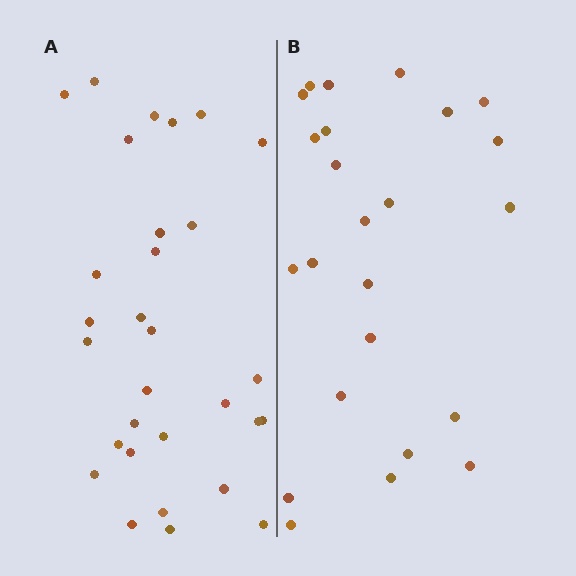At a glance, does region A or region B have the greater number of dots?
Region A (the left region) has more dots.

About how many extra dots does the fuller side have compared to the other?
Region A has about 6 more dots than region B.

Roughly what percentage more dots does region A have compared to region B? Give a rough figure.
About 25% more.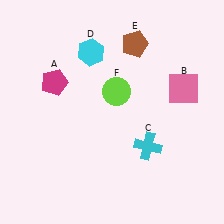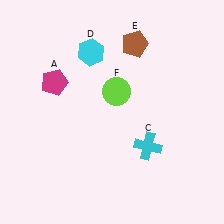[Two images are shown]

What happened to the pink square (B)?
The pink square (B) was removed in Image 2. It was in the top-right area of Image 1.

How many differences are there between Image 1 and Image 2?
There is 1 difference between the two images.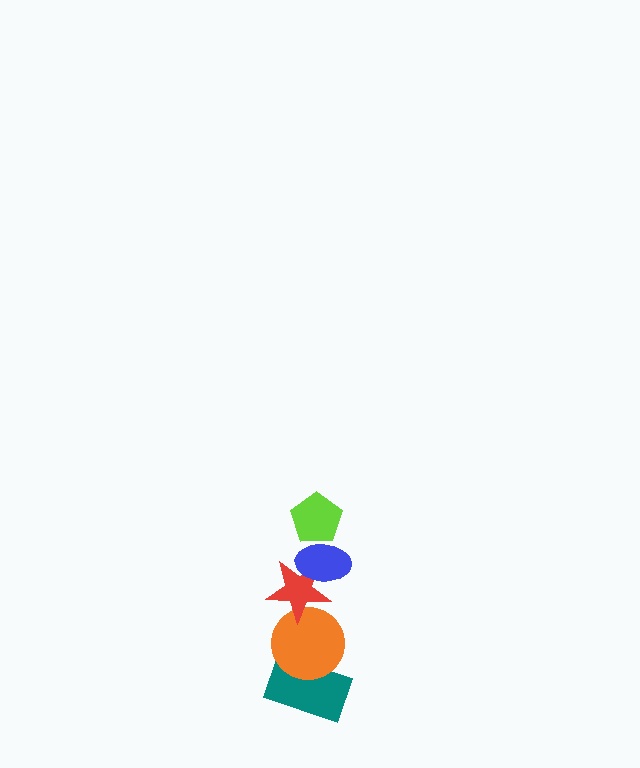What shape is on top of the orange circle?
The red star is on top of the orange circle.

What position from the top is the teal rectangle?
The teal rectangle is 5th from the top.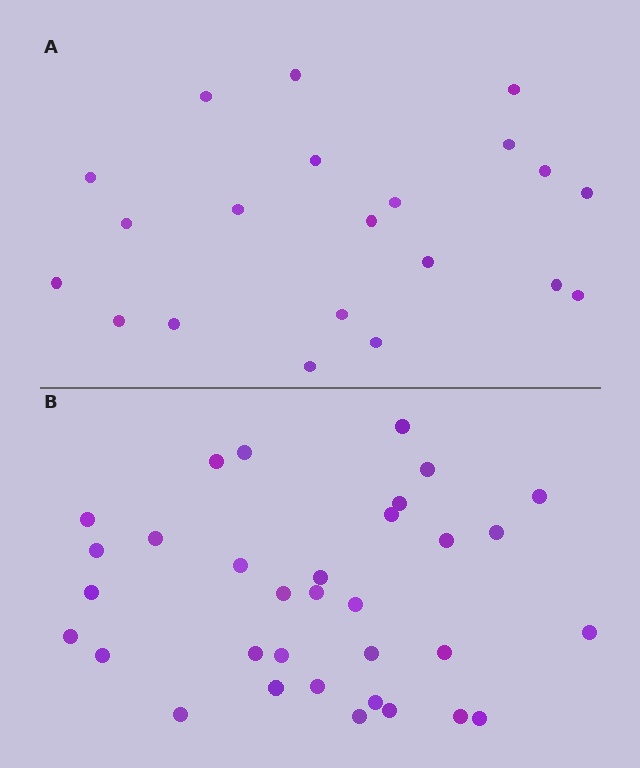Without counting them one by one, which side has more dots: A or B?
Region B (the bottom region) has more dots.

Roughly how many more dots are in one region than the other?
Region B has roughly 12 or so more dots than region A.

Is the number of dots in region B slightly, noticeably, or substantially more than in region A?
Region B has substantially more. The ratio is roughly 1.6 to 1.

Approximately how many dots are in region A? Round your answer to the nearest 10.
About 20 dots. (The exact count is 21, which rounds to 20.)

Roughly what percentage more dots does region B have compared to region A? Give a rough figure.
About 55% more.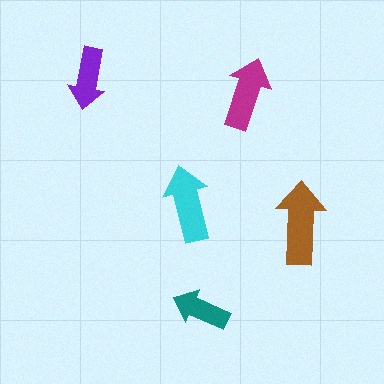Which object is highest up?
The purple arrow is topmost.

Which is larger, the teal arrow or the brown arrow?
The brown one.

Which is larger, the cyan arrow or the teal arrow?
The cyan one.